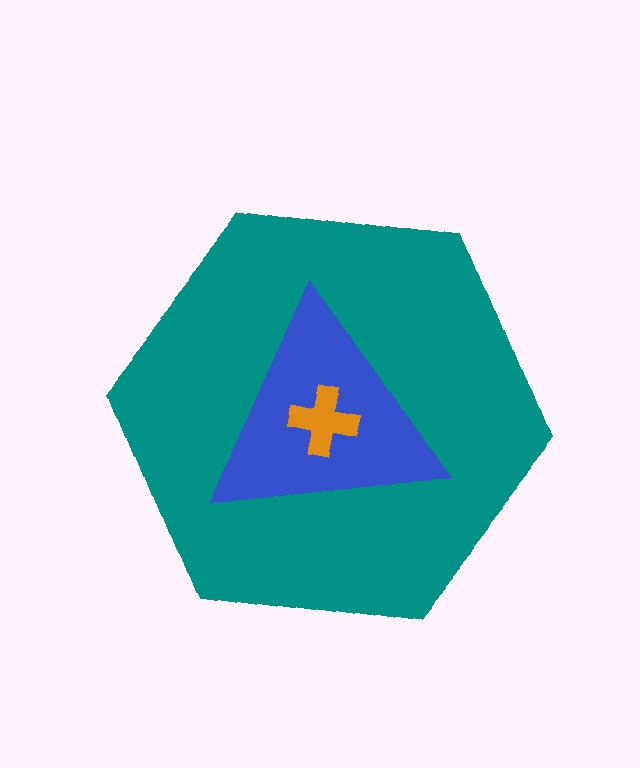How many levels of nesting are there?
3.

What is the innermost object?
The orange cross.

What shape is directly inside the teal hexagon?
The blue triangle.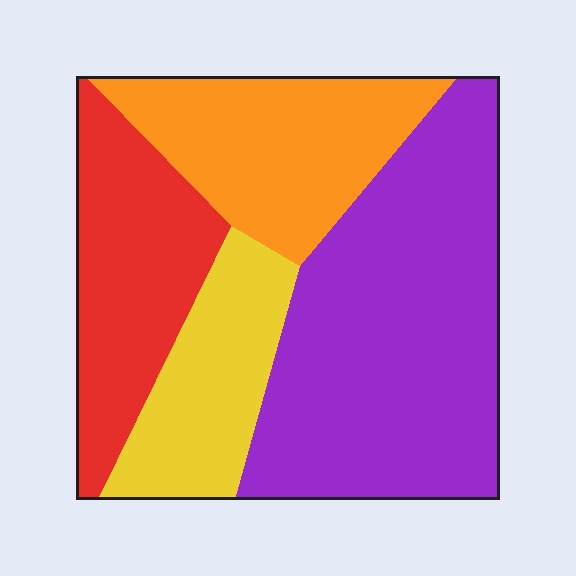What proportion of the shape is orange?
Orange takes up about one fifth (1/5) of the shape.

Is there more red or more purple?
Purple.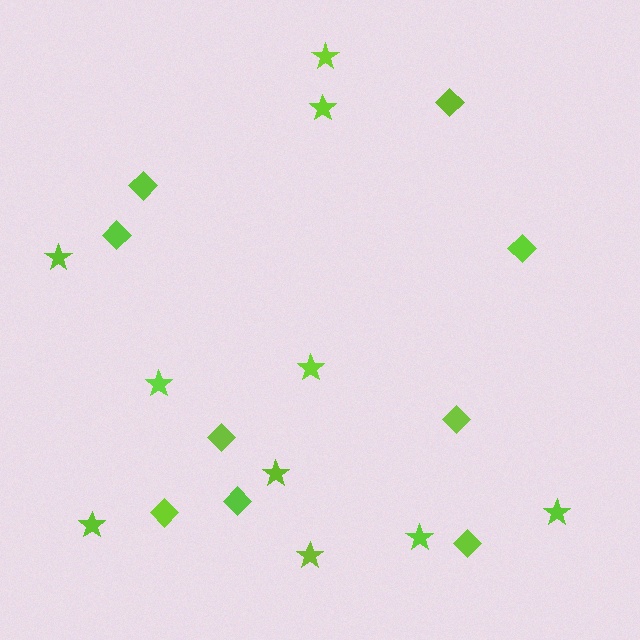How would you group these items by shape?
There are 2 groups: one group of stars (10) and one group of diamonds (9).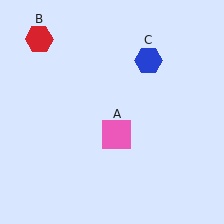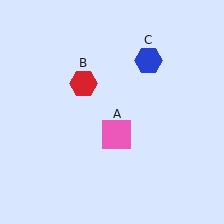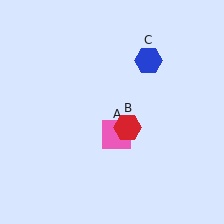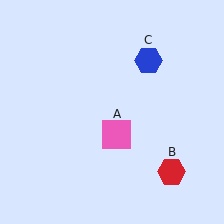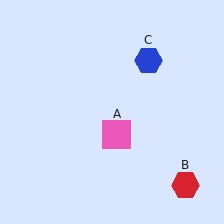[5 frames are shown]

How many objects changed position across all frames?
1 object changed position: red hexagon (object B).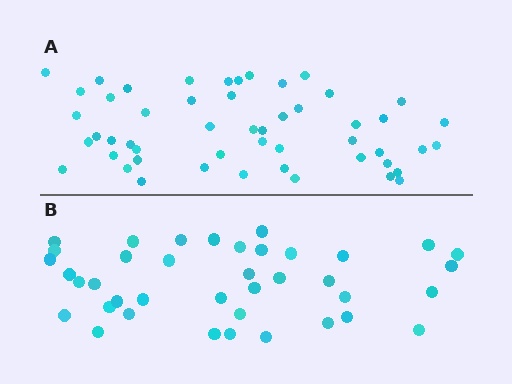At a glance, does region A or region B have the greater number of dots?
Region A (the top region) has more dots.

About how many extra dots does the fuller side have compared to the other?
Region A has roughly 12 or so more dots than region B.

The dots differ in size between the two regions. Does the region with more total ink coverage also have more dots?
No. Region B has more total ink coverage because its dots are larger, but region A actually contains more individual dots. Total area can be misleading — the number of items is what matters here.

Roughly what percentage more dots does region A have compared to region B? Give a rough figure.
About 30% more.